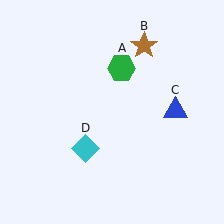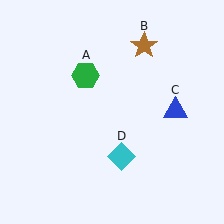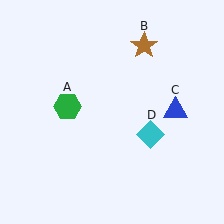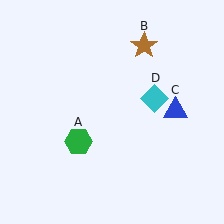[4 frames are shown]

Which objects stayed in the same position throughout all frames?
Brown star (object B) and blue triangle (object C) remained stationary.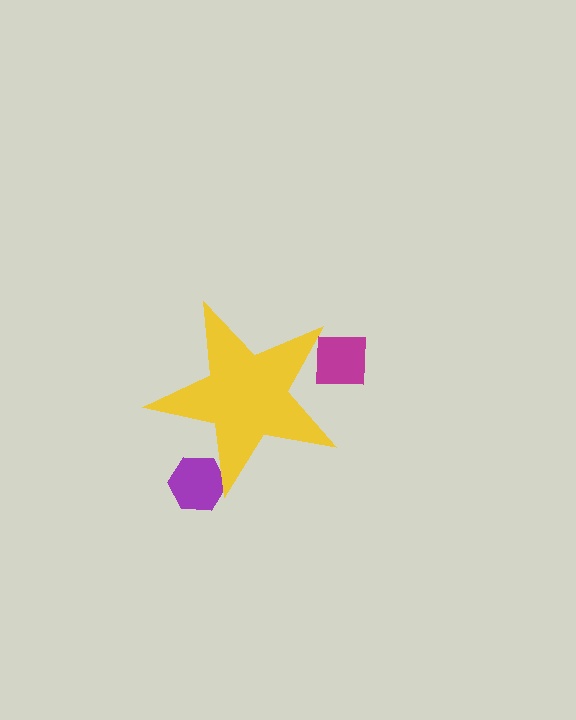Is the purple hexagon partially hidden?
Yes, the purple hexagon is partially hidden behind the yellow star.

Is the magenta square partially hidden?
Yes, the magenta square is partially hidden behind the yellow star.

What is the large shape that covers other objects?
A yellow star.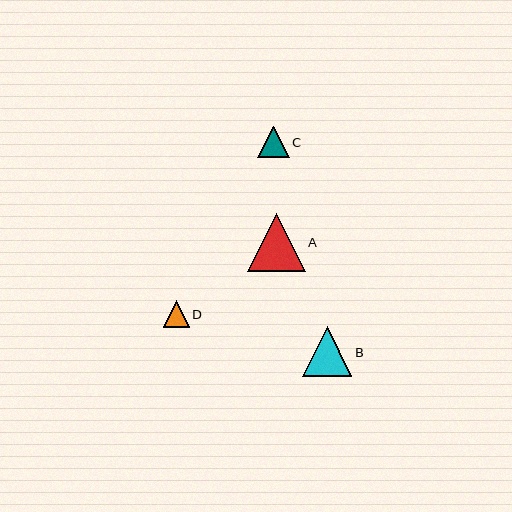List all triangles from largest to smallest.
From largest to smallest: A, B, C, D.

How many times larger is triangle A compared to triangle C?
Triangle A is approximately 1.8 times the size of triangle C.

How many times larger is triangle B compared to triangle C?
Triangle B is approximately 1.6 times the size of triangle C.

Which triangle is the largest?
Triangle A is the largest with a size of approximately 58 pixels.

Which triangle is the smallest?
Triangle D is the smallest with a size of approximately 26 pixels.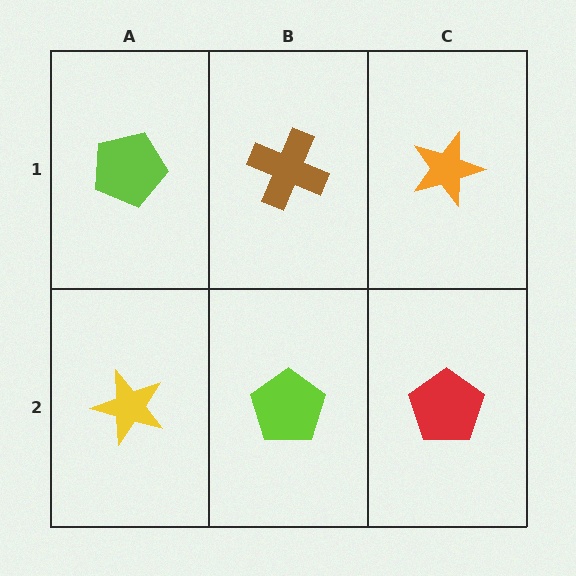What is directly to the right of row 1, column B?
An orange star.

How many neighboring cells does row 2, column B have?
3.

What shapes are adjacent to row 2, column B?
A brown cross (row 1, column B), a yellow star (row 2, column A), a red pentagon (row 2, column C).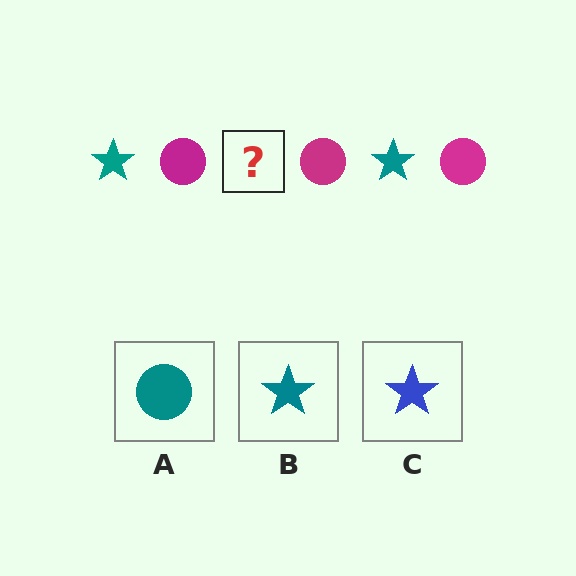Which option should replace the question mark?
Option B.